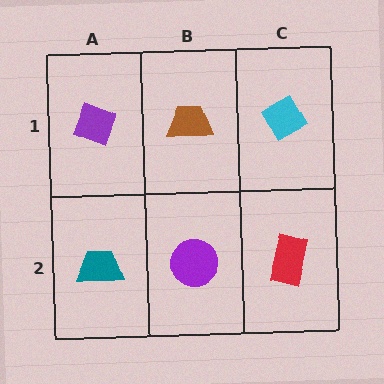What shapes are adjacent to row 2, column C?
A cyan diamond (row 1, column C), a purple circle (row 2, column B).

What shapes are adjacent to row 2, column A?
A purple diamond (row 1, column A), a purple circle (row 2, column B).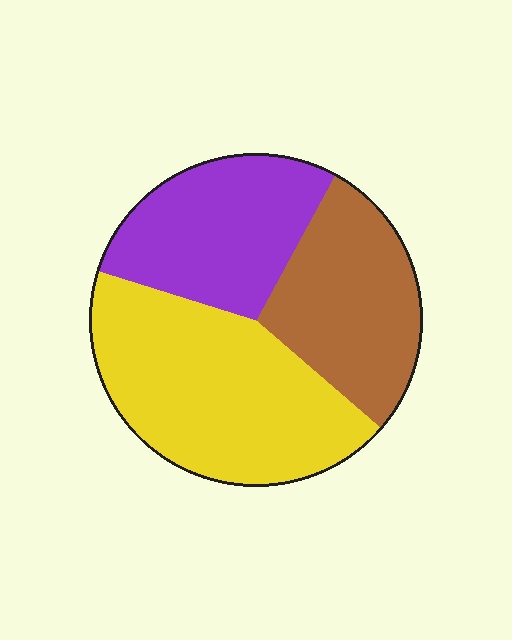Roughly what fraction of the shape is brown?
Brown takes up about one quarter (1/4) of the shape.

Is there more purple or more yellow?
Yellow.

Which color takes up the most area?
Yellow, at roughly 45%.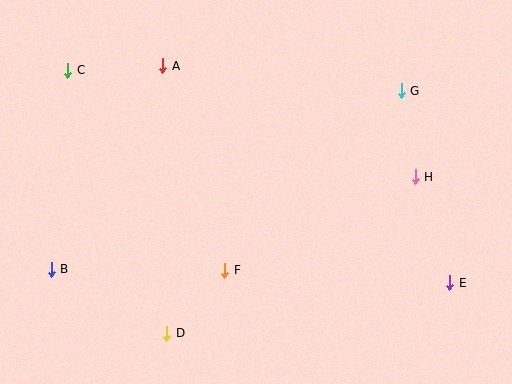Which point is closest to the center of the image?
Point F at (225, 270) is closest to the center.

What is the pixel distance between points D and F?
The distance between D and F is 86 pixels.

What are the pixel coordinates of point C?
Point C is at (68, 70).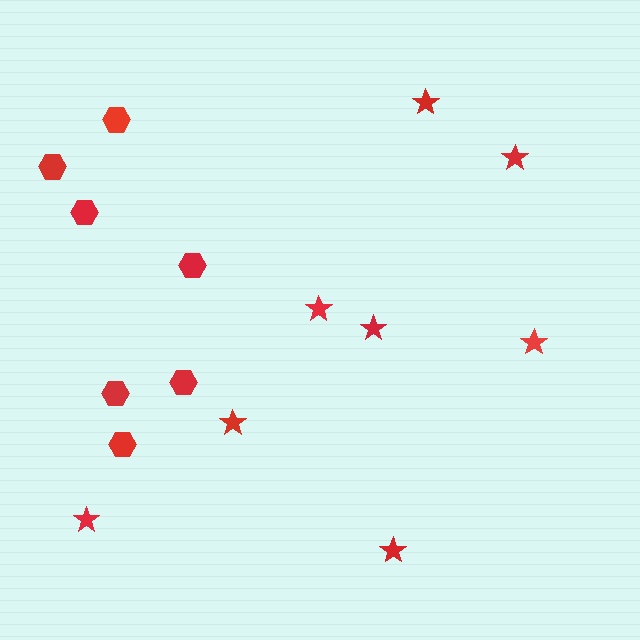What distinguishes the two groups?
There are 2 groups: one group of stars (8) and one group of hexagons (7).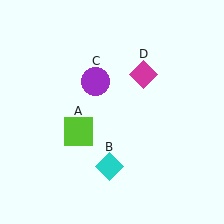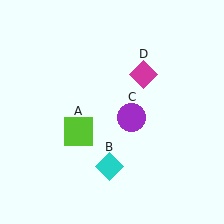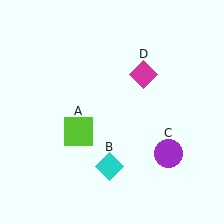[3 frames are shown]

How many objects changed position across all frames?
1 object changed position: purple circle (object C).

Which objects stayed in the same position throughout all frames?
Lime square (object A) and cyan diamond (object B) and magenta diamond (object D) remained stationary.